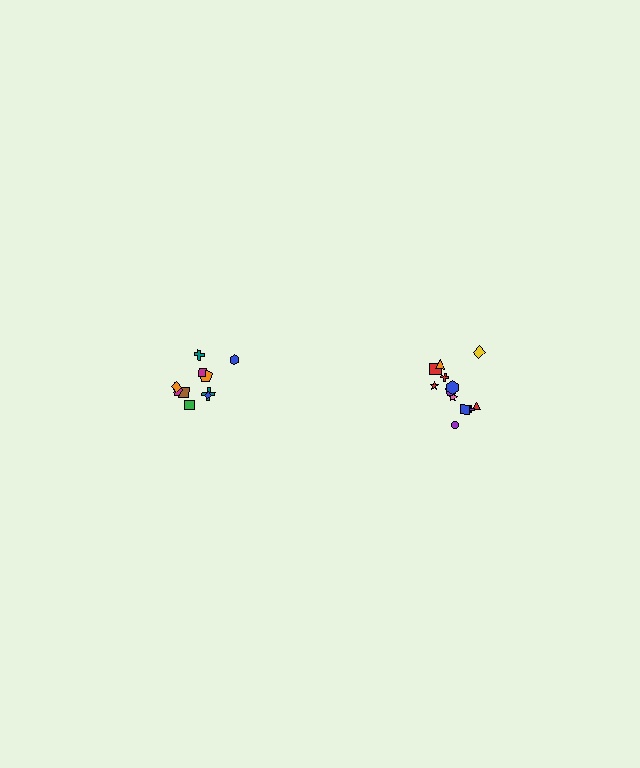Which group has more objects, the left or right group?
The right group.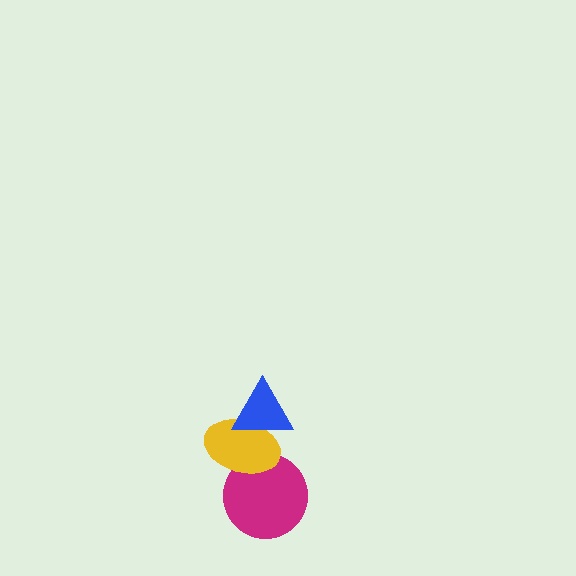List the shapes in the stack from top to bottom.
From top to bottom: the blue triangle, the yellow ellipse, the magenta circle.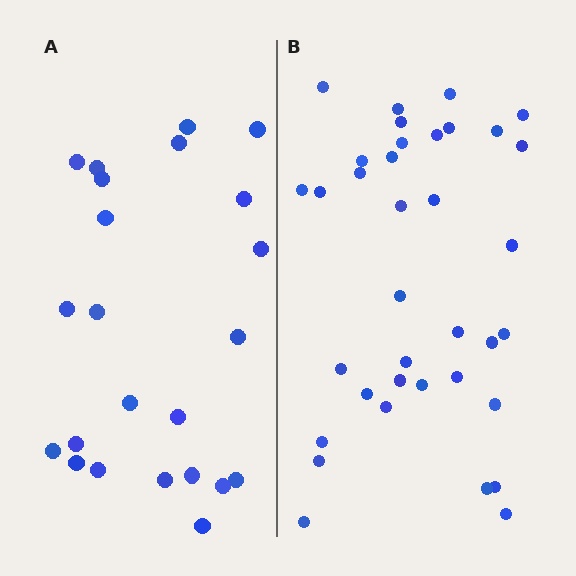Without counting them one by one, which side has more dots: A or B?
Region B (the right region) has more dots.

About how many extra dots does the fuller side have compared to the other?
Region B has approximately 15 more dots than region A.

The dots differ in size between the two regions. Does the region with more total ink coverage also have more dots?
No. Region A has more total ink coverage because its dots are larger, but region B actually contains more individual dots. Total area can be misleading — the number of items is what matters here.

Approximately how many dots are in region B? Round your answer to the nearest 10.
About 40 dots. (The exact count is 36, which rounds to 40.)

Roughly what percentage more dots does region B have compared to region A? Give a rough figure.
About 55% more.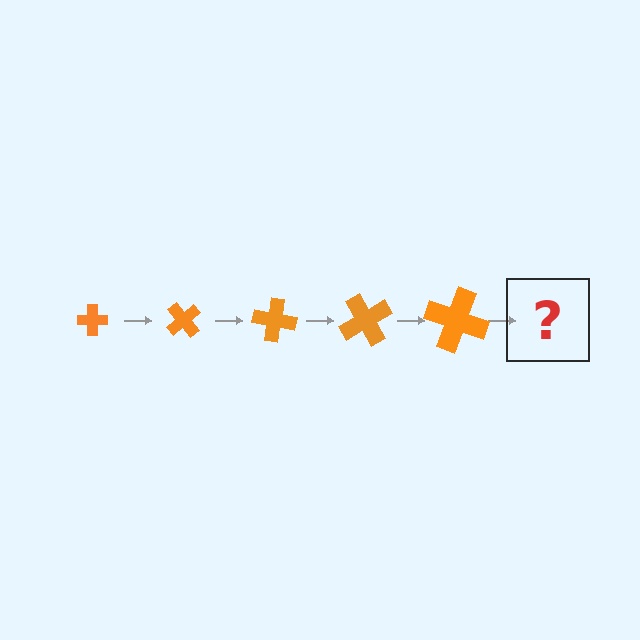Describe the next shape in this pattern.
It should be a cross, larger than the previous one and rotated 250 degrees from the start.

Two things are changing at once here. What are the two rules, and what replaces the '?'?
The two rules are that the cross grows larger each step and it rotates 50 degrees each step. The '?' should be a cross, larger than the previous one and rotated 250 degrees from the start.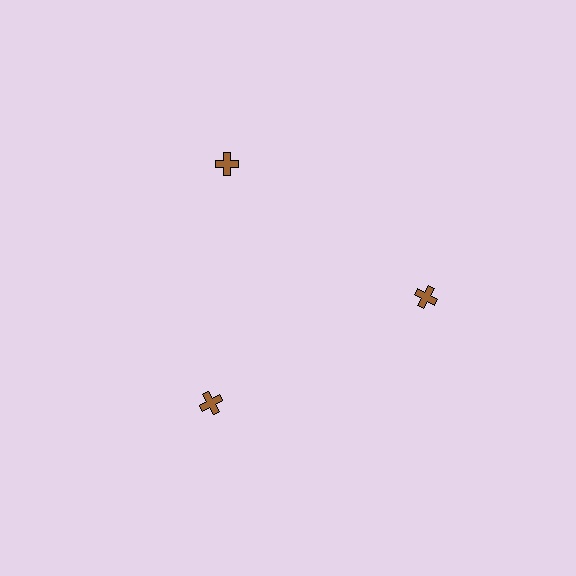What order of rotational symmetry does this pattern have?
This pattern has 3-fold rotational symmetry.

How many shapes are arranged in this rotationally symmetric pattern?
There are 3 shapes, arranged in 3 groups of 1.